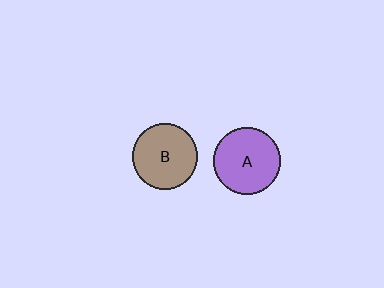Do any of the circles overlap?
No, none of the circles overlap.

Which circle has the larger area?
Circle A (purple).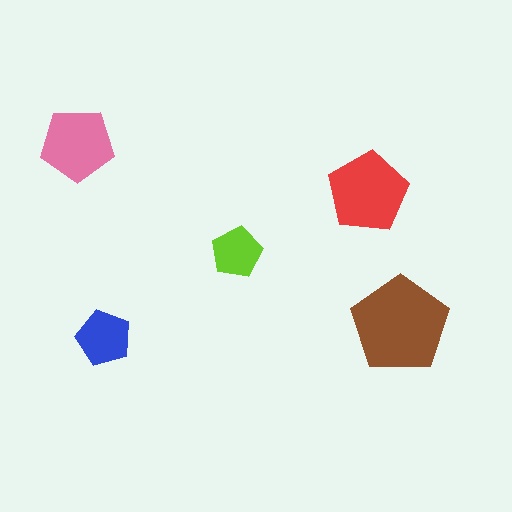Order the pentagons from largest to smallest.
the brown one, the red one, the pink one, the blue one, the lime one.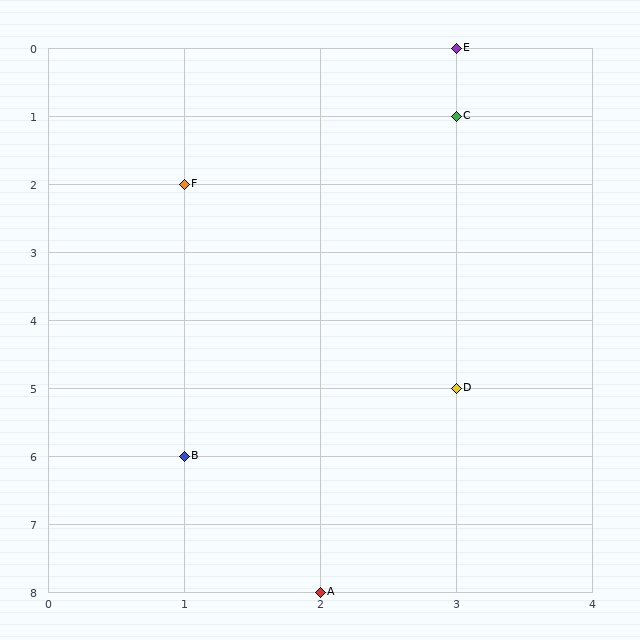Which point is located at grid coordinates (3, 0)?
Point E is at (3, 0).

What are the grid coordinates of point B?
Point B is at grid coordinates (1, 6).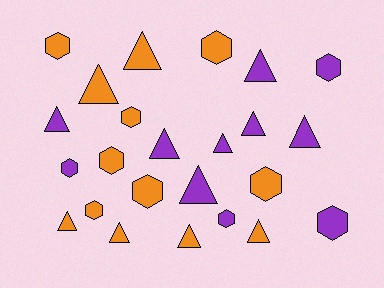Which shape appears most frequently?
Triangle, with 13 objects.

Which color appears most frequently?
Orange, with 13 objects.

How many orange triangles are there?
There are 6 orange triangles.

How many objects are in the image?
There are 24 objects.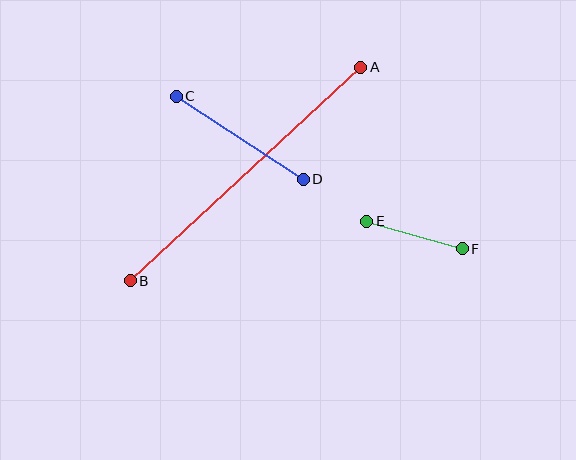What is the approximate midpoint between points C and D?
The midpoint is at approximately (240, 138) pixels.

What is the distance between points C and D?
The distance is approximately 151 pixels.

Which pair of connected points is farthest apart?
Points A and B are farthest apart.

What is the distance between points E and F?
The distance is approximately 99 pixels.